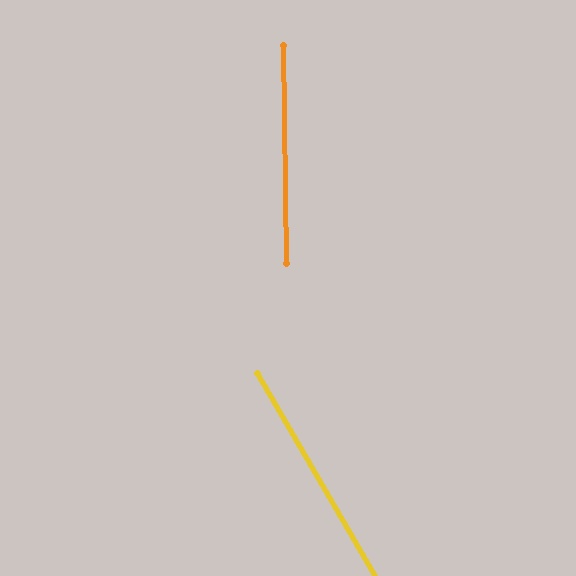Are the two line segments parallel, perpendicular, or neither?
Neither parallel nor perpendicular — they differ by about 29°.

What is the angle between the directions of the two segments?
Approximately 29 degrees.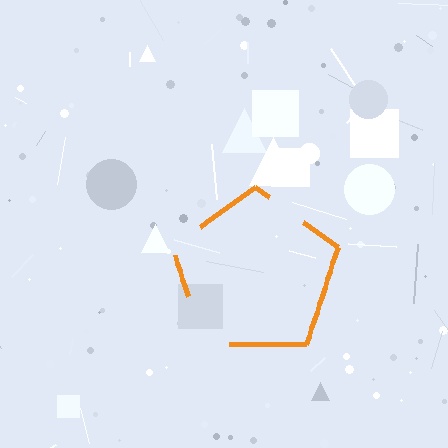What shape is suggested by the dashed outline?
The dashed outline suggests a pentagon.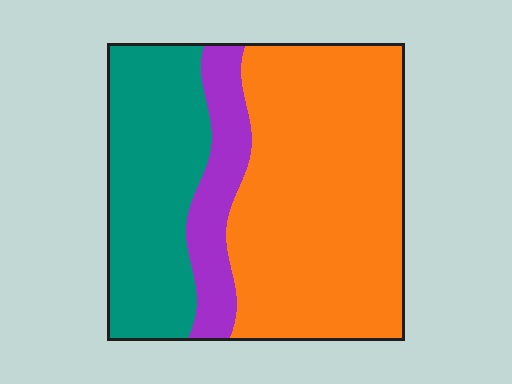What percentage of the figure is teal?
Teal takes up about one third (1/3) of the figure.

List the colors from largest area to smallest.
From largest to smallest: orange, teal, purple.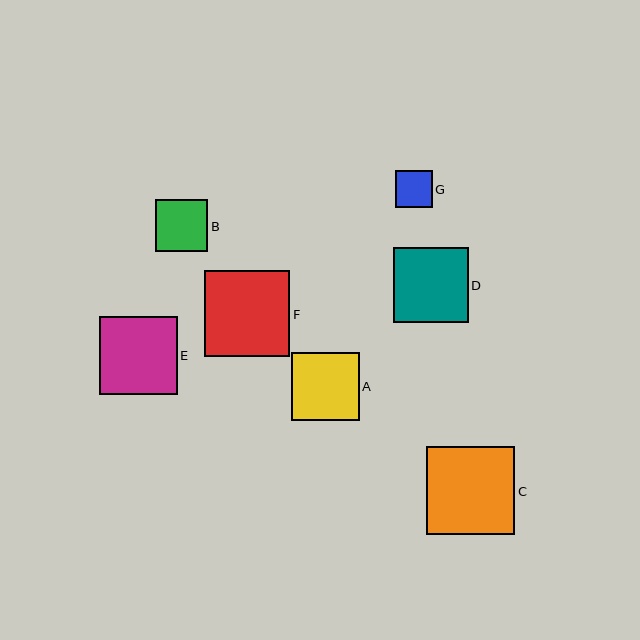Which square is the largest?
Square C is the largest with a size of approximately 88 pixels.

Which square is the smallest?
Square G is the smallest with a size of approximately 37 pixels.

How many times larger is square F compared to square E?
Square F is approximately 1.1 times the size of square E.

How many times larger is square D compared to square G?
Square D is approximately 2.0 times the size of square G.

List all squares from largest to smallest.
From largest to smallest: C, F, E, D, A, B, G.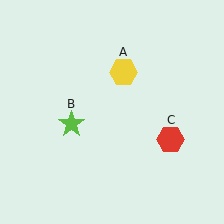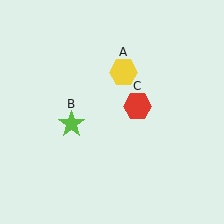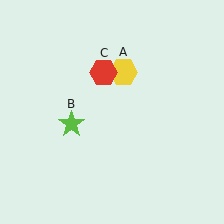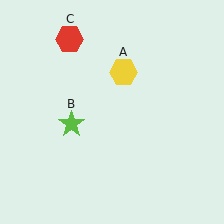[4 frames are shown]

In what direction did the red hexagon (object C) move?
The red hexagon (object C) moved up and to the left.